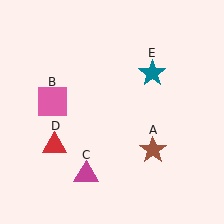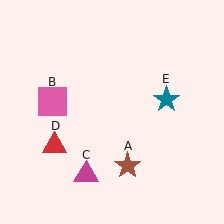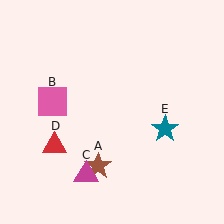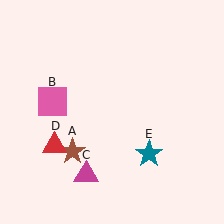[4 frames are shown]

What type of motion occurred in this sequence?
The brown star (object A), teal star (object E) rotated clockwise around the center of the scene.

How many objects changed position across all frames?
2 objects changed position: brown star (object A), teal star (object E).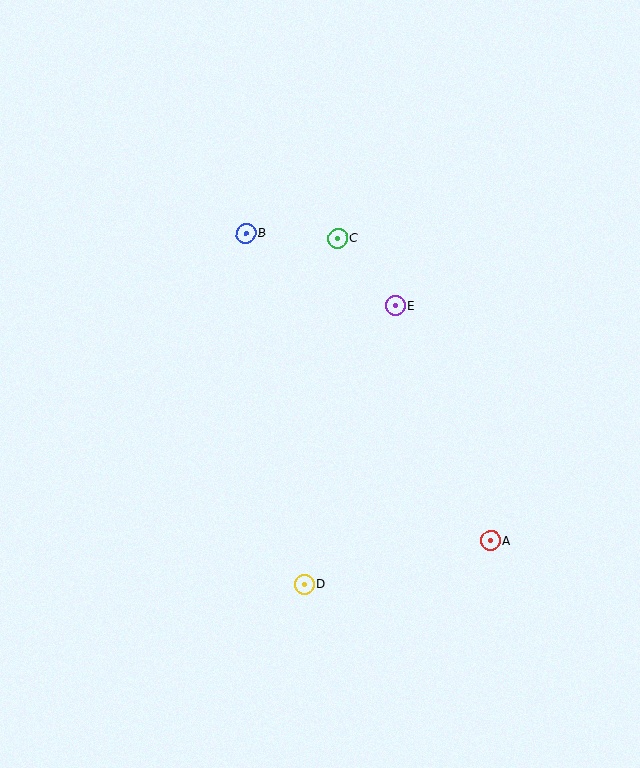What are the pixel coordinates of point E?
Point E is at (395, 305).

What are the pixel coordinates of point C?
Point C is at (338, 239).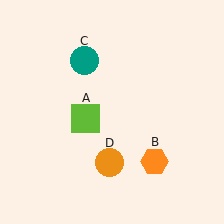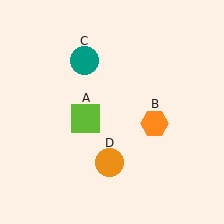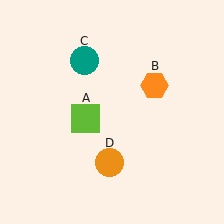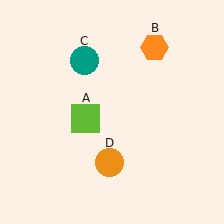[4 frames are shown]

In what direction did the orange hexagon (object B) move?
The orange hexagon (object B) moved up.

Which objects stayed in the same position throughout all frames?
Lime square (object A) and teal circle (object C) and orange circle (object D) remained stationary.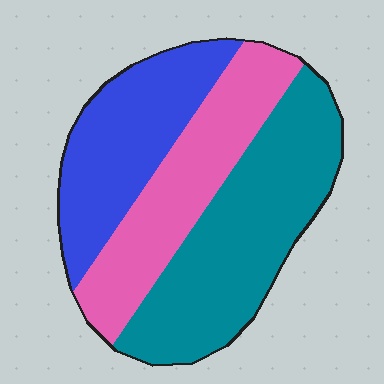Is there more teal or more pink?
Teal.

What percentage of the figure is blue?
Blue takes up about one quarter (1/4) of the figure.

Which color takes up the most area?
Teal, at roughly 40%.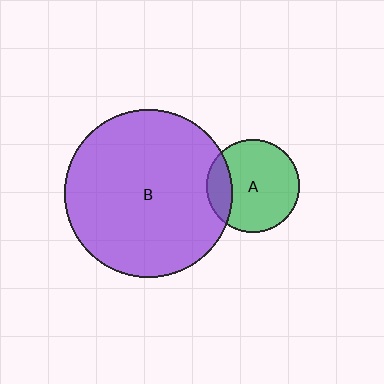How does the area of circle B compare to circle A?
Approximately 3.3 times.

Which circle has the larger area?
Circle B (purple).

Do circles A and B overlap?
Yes.